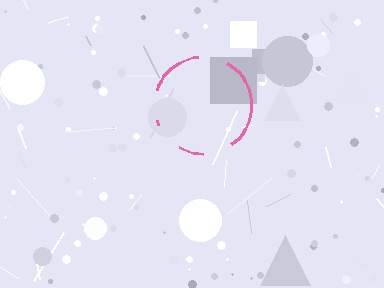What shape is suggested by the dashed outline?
The dashed outline suggests a circle.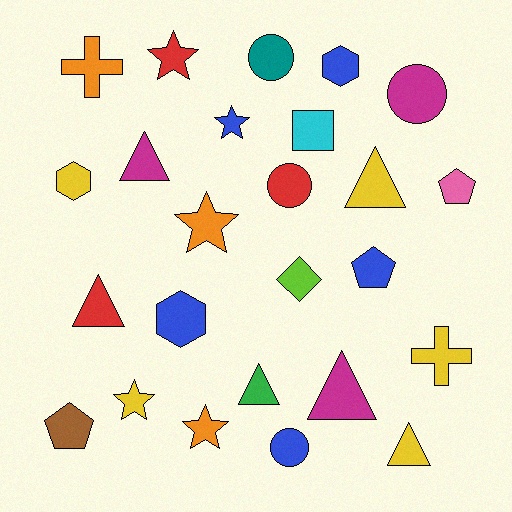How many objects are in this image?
There are 25 objects.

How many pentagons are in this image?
There are 3 pentagons.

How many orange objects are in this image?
There are 3 orange objects.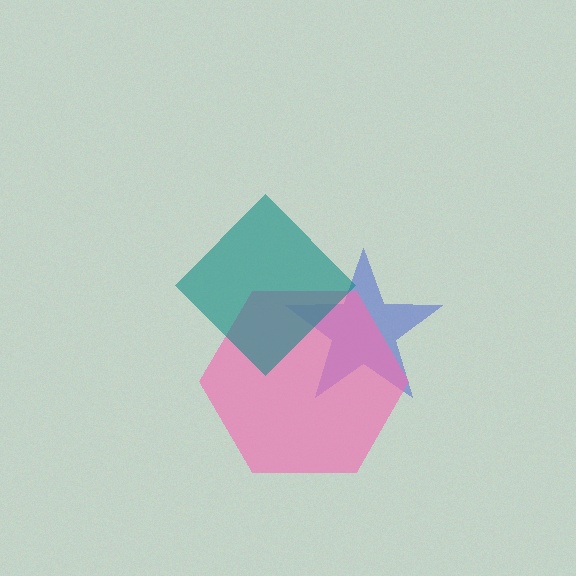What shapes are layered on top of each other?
The layered shapes are: a blue star, a pink hexagon, a teal diamond.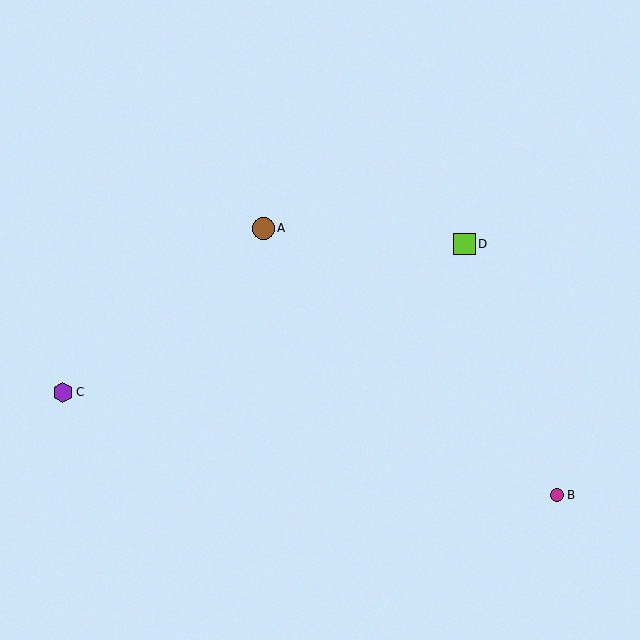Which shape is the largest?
The brown circle (labeled A) is the largest.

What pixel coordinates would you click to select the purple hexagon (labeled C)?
Click at (63, 392) to select the purple hexagon C.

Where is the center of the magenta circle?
The center of the magenta circle is at (557, 495).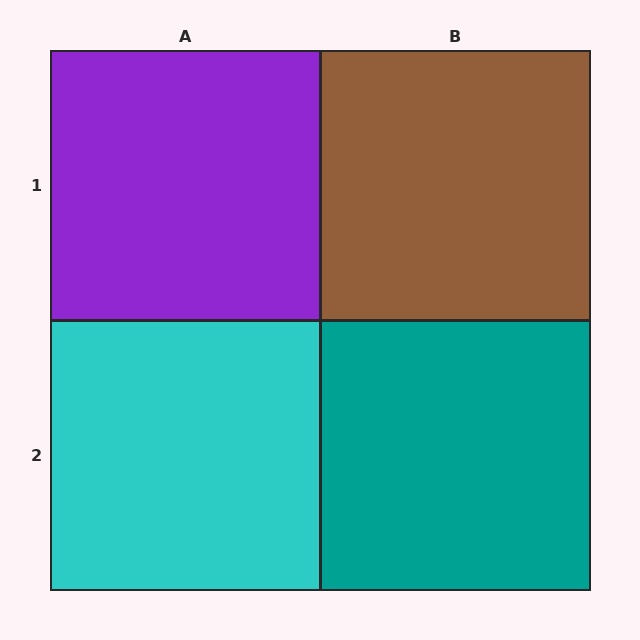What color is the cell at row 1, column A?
Purple.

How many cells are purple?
1 cell is purple.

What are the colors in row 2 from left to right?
Cyan, teal.